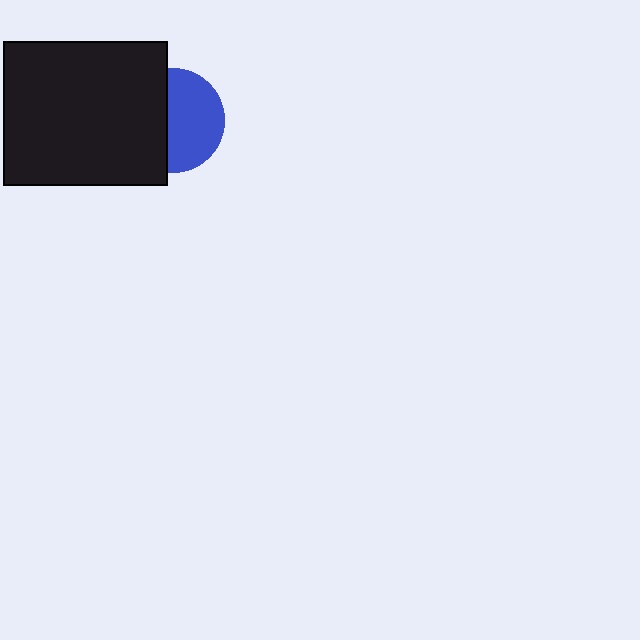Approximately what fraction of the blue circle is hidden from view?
Roughly 43% of the blue circle is hidden behind the black rectangle.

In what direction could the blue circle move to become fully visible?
The blue circle could move right. That would shift it out from behind the black rectangle entirely.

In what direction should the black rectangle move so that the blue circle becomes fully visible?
The black rectangle should move left. That is the shortest direction to clear the overlap and leave the blue circle fully visible.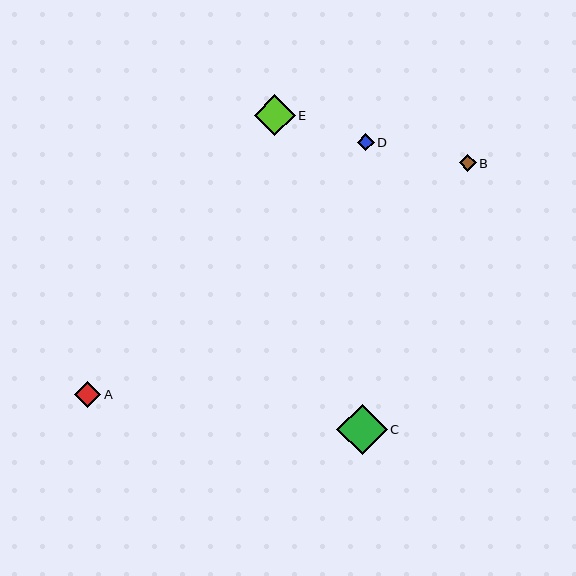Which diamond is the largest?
Diamond C is the largest with a size of approximately 50 pixels.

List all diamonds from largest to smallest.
From largest to smallest: C, E, A, B, D.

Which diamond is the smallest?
Diamond D is the smallest with a size of approximately 17 pixels.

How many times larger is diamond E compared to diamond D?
Diamond E is approximately 2.5 times the size of diamond D.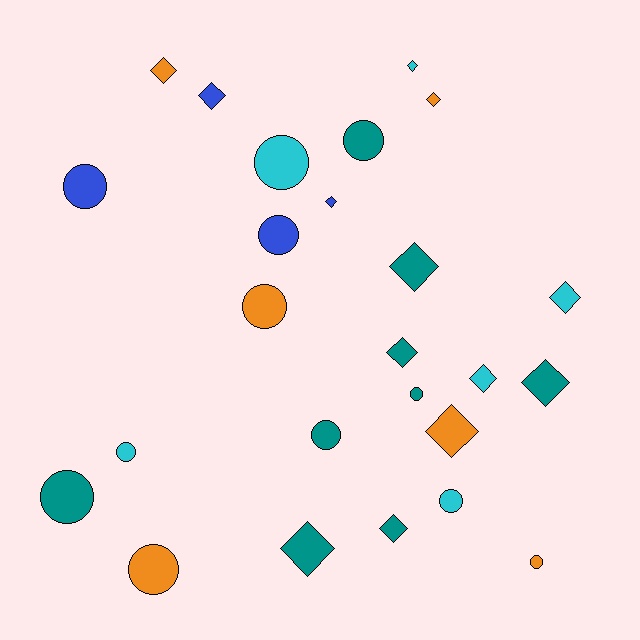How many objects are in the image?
There are 25 objects.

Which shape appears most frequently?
Diamond, with 13 objects.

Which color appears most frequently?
Teal, with 9 objects.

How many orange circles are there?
There are 3 orange circles.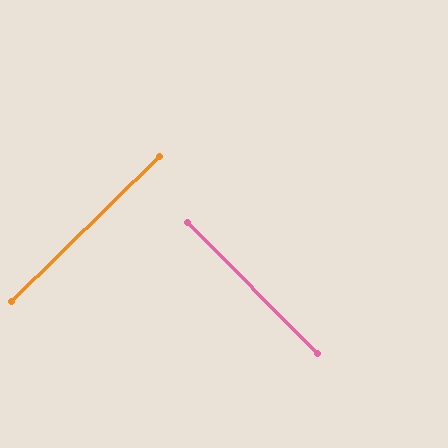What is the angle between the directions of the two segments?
Approximately 90 degrees.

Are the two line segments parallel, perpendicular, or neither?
Perpendicular — they meet at approximately 90°.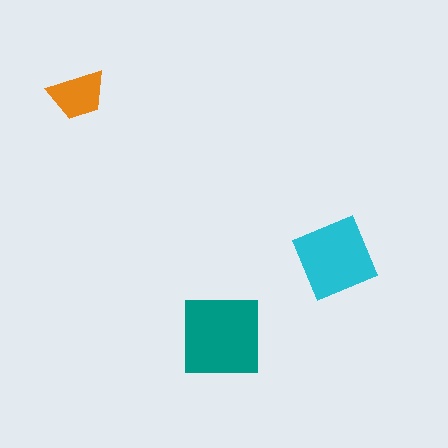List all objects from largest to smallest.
The teal square, the cyan diamond, the orange trapezoid.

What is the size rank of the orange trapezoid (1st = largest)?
3rd.